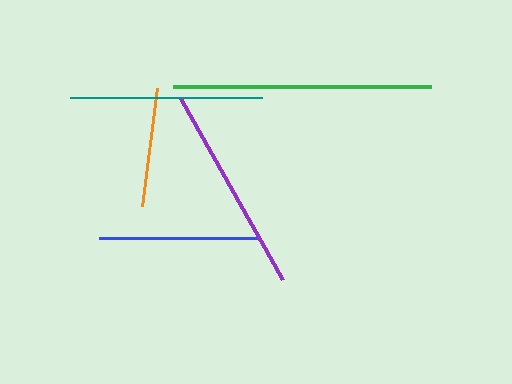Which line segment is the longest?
The green line is the longest at approximately 258 pixels.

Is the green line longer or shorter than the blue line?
The green line is longer than the blue line.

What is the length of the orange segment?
The orange segment is approximately 119 pixels long.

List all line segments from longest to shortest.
From longest to shortest: green, purple, teal, blue, orange.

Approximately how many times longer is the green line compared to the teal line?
The green line is approximately 1.3 times the length of the teal line.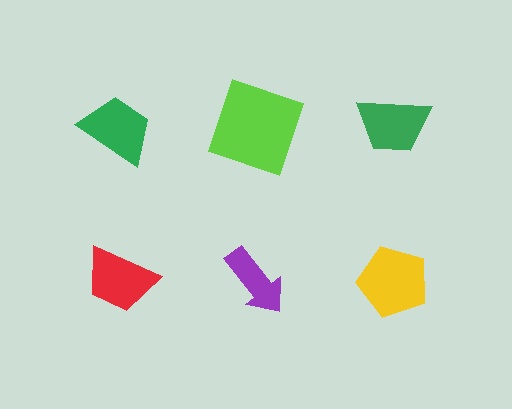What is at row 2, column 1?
A red trapezoid.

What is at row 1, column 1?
A green trapezoid.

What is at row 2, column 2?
A purple arrow.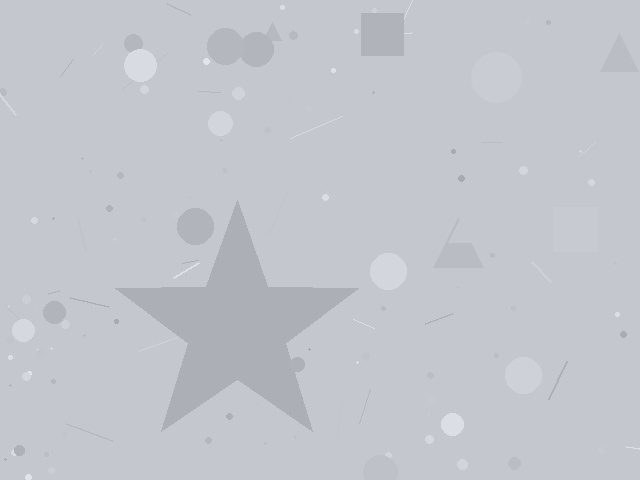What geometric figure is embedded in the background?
A star is embedded in the background.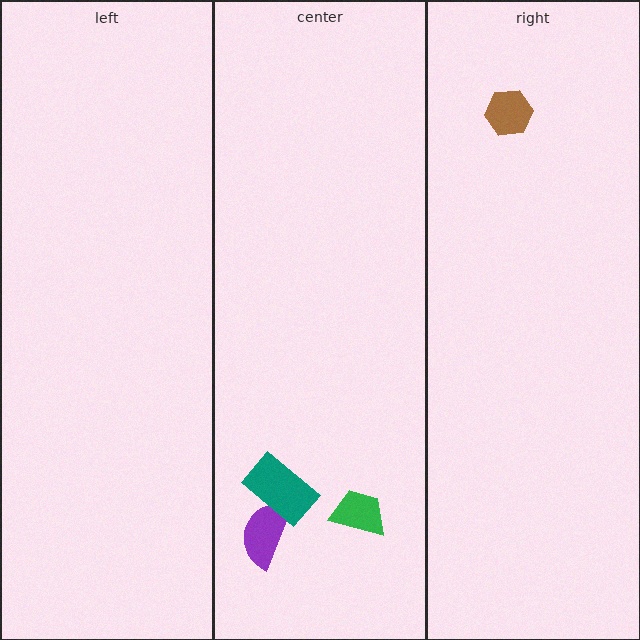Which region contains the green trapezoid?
The center region.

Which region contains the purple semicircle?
The center region.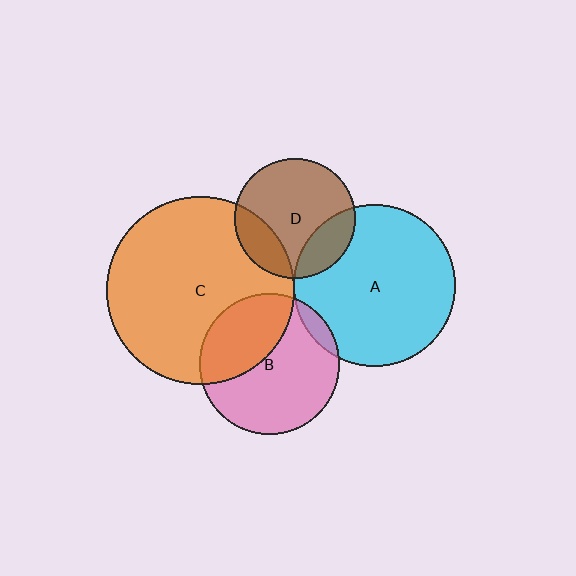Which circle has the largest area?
Circle C (orange).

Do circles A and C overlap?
Yes.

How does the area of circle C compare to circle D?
Approximately 2.4 times.